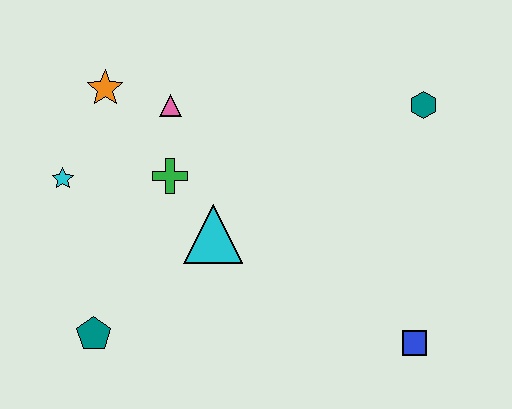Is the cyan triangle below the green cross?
Yes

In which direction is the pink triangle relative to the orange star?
The pink triangle is to the right of the orange star.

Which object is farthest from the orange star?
The blue square is farthest from the orange star.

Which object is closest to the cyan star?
The orange star is closest to the cyan star.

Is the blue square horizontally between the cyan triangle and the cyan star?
No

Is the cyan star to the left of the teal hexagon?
Yes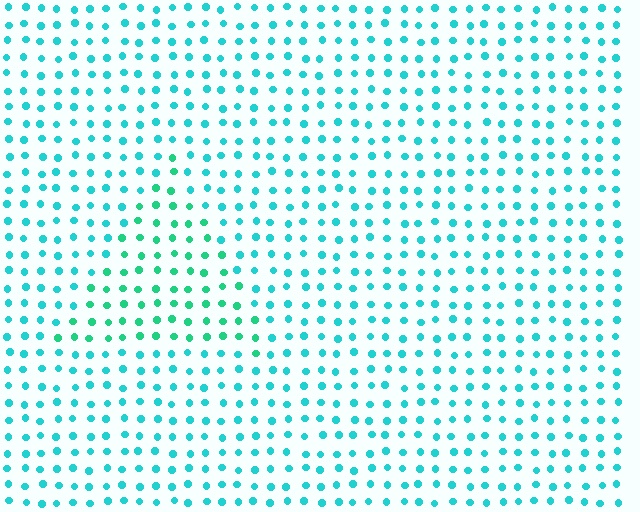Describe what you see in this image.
The image is filled with small cyan elements in a uniform arrangement. A triangle-shaped region is visible where the elements are tinted to a slightly different hue, forming a subtle color boundary.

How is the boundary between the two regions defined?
The boundary is defined purely by a slight shift in hue (about 26 degrees). Spacing, size, and orientation are identical on both sides.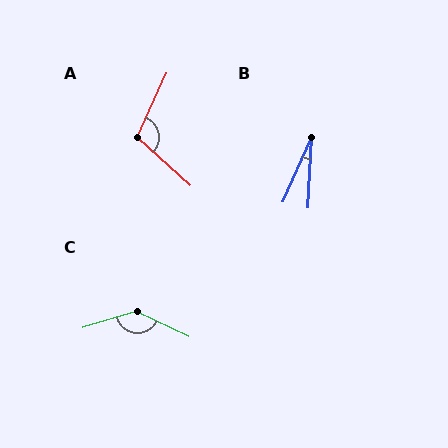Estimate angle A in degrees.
Approximately 108 degrees.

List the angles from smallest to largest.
B (20°), A (108°), C (137°).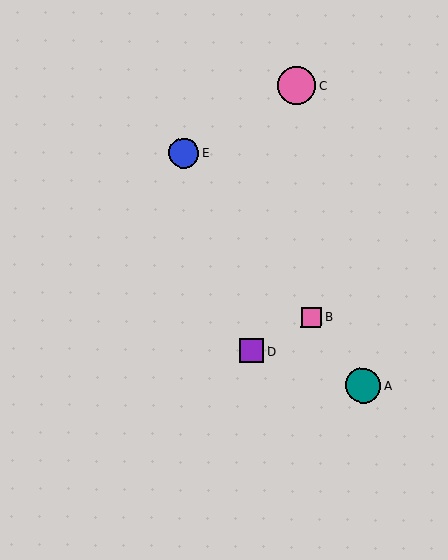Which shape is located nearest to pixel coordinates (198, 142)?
The blue circle (labeled E) at (184, 153) is nearest to that location.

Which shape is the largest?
The pink circle (labeled C) is the largest.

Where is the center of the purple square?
The center of the purple square is at (252, 351).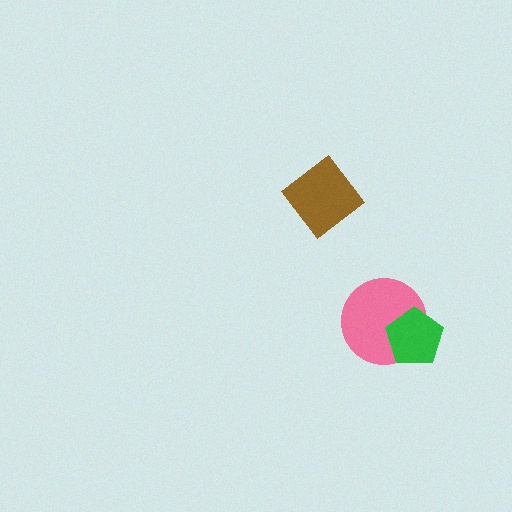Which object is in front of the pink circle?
The green pentagon is in front of the pink circle.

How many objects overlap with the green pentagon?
1 object overlaps with the green pentagon.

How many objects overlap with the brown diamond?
0 objects overlap with the brown diamond.